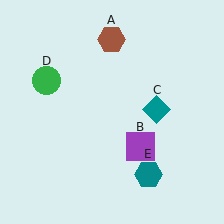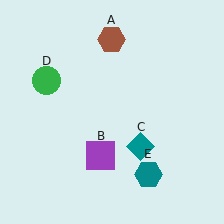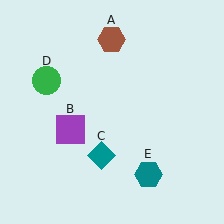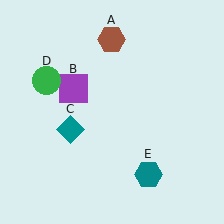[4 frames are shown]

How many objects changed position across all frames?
2 objects changed position: purple square (object B), teal diamond (object C).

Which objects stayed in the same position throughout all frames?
Brown hexagon (object A) and green circle (object D) and teal hexagon (object E) remained stationary.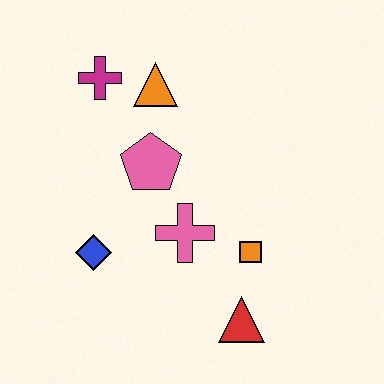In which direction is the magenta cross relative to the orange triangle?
The magenta cross is to the left of the orange triangle.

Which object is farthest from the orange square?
The magenta cross is farthest from the orange square.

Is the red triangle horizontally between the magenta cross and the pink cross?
No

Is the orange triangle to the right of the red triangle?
No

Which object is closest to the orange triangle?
The magenta cross is closest to the orange triangle.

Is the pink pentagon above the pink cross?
Yes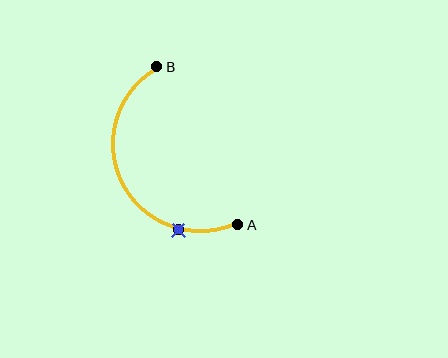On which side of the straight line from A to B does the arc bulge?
The arc bulges to the left of the straight line connecting A and B.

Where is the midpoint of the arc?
The arc midpoint is the point on the curve farthest from the straight line joining A and B. It sits to the left of that line.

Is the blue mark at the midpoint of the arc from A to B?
No. The blue mark lies on the arc but is closer to endpoint A. The arc midpoint would be at the point on the curve equidistant along the arc from both A and B.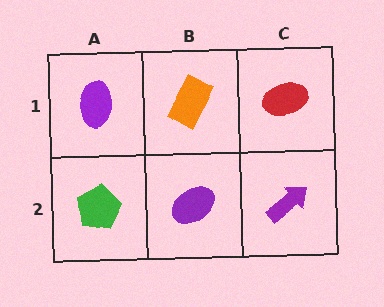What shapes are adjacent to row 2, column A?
A purple ellipse (row 1, column A), a purple ellipse (row 2, column B).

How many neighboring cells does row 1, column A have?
2.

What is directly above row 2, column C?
A red ellipse.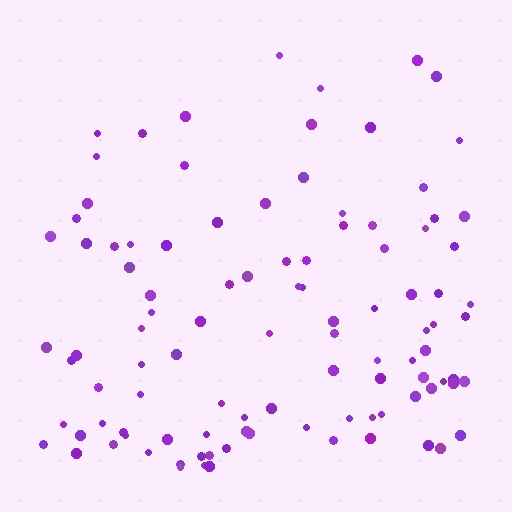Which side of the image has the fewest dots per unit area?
The top.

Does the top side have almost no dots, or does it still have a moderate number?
Still a moderate number, just noticeably fewer than the bottom.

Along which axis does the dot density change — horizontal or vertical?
Vertical.